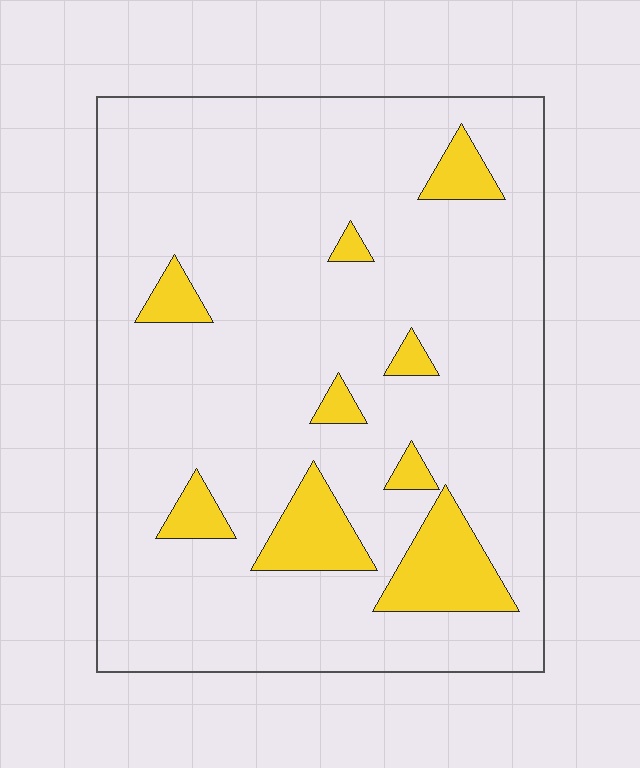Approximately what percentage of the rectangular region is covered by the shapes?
Approximately 10%.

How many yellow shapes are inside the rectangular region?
9.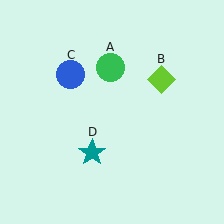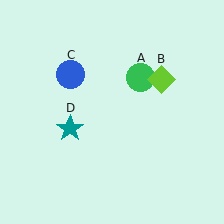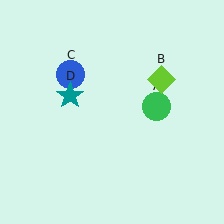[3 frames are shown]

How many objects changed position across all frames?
2 objects changed position: green circle (object A), teal star (object D).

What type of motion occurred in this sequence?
The green circle (object A), teal star (object D) rotated clockwise around the center of the scene.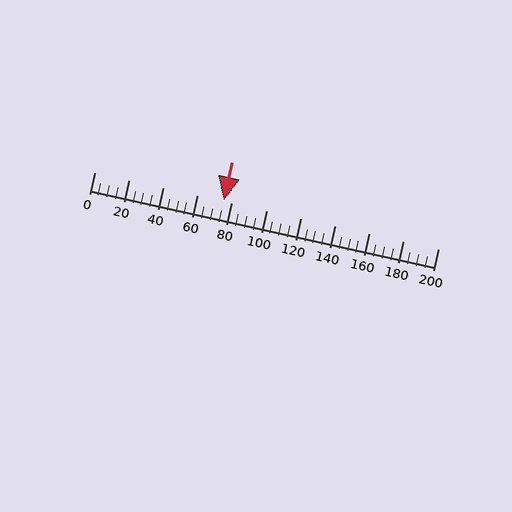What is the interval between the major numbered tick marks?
The major tick marks are spaced 20 units apart.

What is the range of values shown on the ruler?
The ruler shows values from 0 to 200.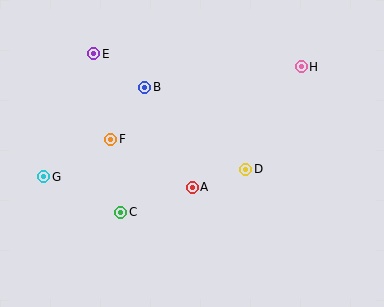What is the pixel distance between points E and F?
The distance between E and F is 87 pixels.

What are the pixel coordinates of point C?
Point C is at (121, 212).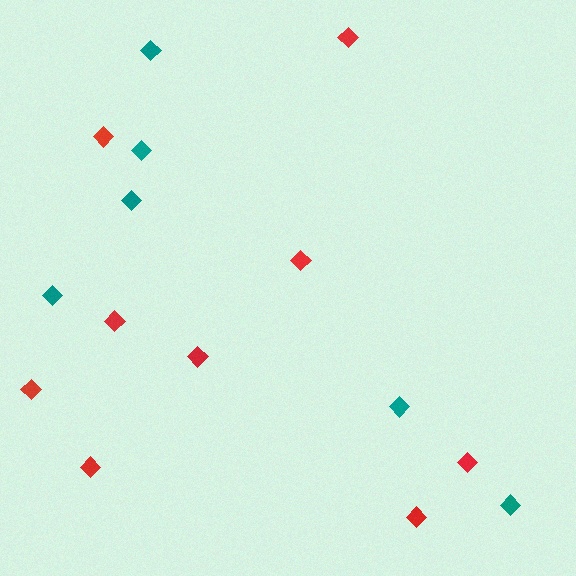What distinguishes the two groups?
There are 2 groups: one group of teal diamonds (6) and one group of red diamonds (9).